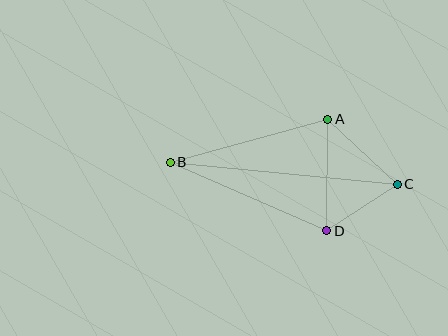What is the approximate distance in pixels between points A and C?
The distance between A and C is approximately 95 pixels.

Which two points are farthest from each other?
Points B and C are farthest from each other.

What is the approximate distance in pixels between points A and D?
The distance between A and D is approximately 112 pixels.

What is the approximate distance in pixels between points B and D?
The distance between B and D is approximately 171 pixels.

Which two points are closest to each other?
Points C and D are closest to each other.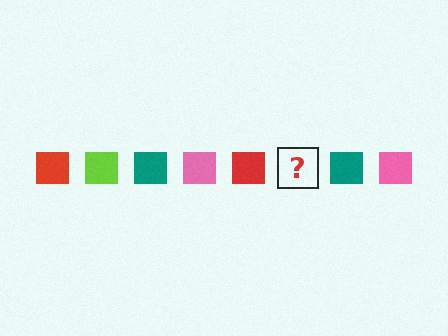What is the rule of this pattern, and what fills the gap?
The rule is that the pattern cycles through red, lime, teal, pink squares. The gap should be filled with a lime square.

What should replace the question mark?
The question mark should be replaced with a lime square.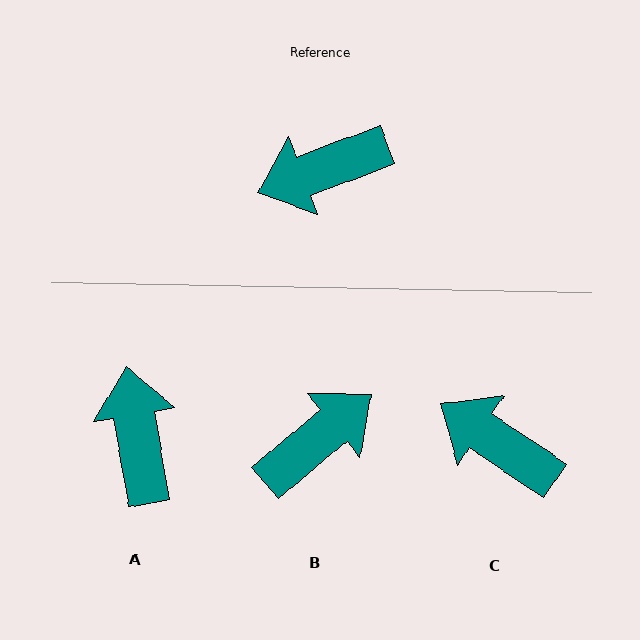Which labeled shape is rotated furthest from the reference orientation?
B, about 160 degrees away.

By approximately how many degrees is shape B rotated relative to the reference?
Approximately 160 degrees clockwise.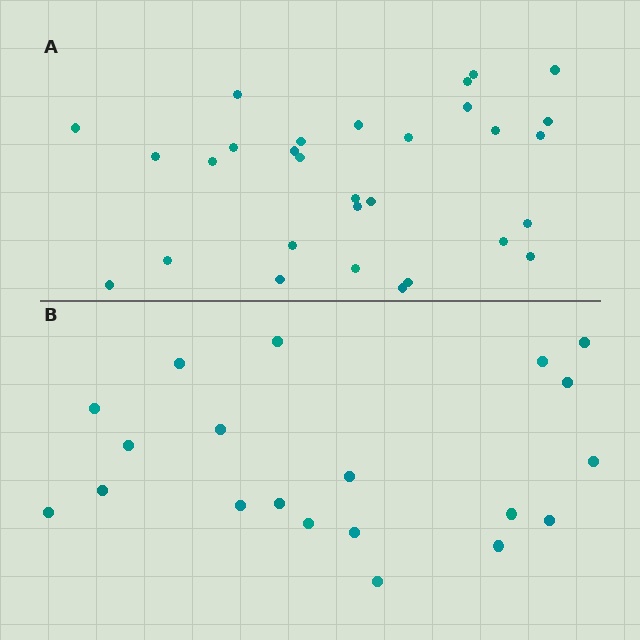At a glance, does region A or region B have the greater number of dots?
Region A (the top region) has more dots.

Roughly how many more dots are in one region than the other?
Region A has roughly 10 or so more dots than region B.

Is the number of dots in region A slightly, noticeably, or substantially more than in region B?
Region A has substantially more. The ratio is roughly 1.5 to 1.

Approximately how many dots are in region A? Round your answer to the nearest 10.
About 30 dots.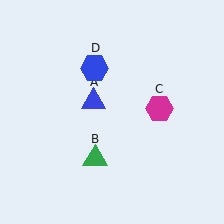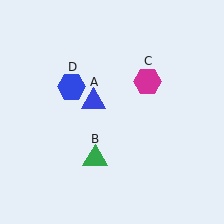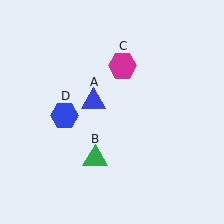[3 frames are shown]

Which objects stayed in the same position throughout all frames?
Blue triangle (object A) and green triangle (object B) remained stationary.